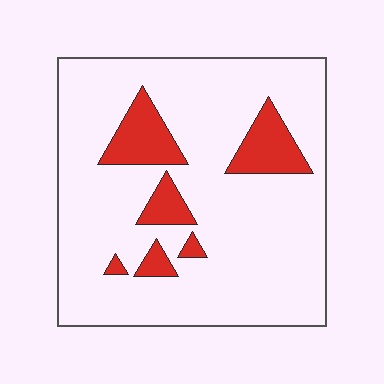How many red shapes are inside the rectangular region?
6.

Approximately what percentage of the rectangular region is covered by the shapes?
Approximately 15%.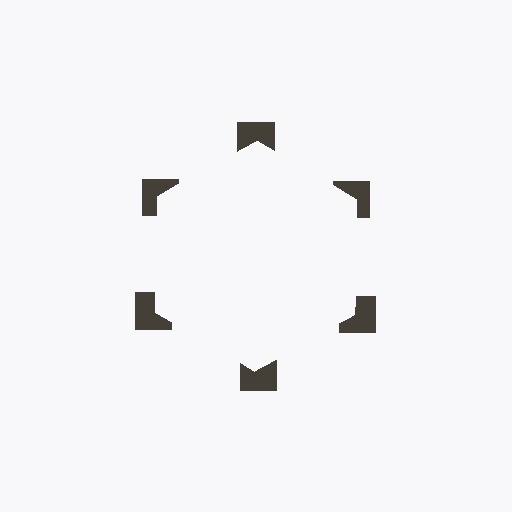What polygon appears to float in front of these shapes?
An illusory hexagon — its edges are inferred from the aligned wedge cuts in the notched squares, not physically drawn.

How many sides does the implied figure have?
6 sides.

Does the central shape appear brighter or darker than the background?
It typically appears slightly brighter than the background, even though no actual brightness change is drawn.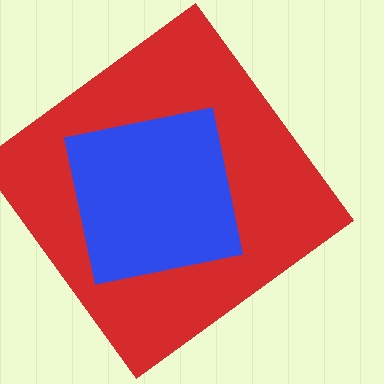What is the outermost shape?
The red diamond.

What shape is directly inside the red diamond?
The blue square.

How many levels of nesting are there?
2.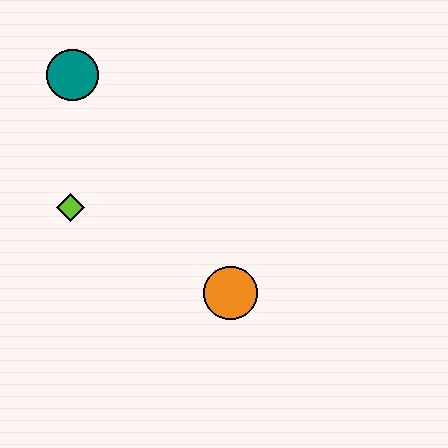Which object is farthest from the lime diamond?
The orange circle is farthest from the lime diamond.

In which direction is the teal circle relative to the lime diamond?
The teal circle is above the lime diamond.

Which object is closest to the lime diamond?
The teal circle is closest to the lime diamond.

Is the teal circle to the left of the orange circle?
Yes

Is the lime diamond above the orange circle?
Yes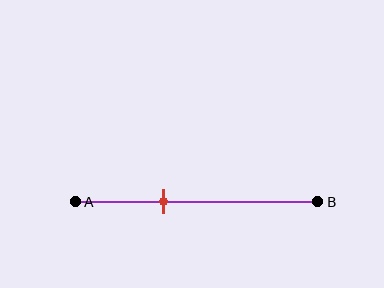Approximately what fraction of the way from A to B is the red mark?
The red mark is approximately 35% of the way from A to B.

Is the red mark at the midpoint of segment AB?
No, the mark is at about 35% from A, not at the 50% midpoint.